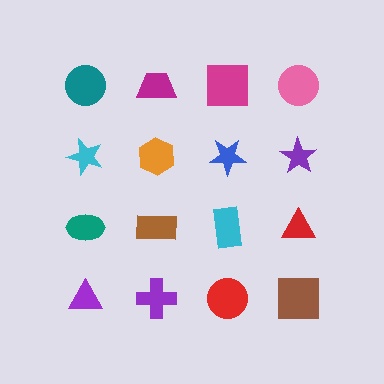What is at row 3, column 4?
A red triangle.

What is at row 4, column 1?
A purple triangle.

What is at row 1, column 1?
A teal circle.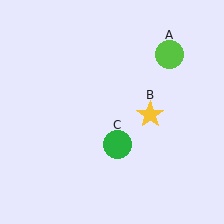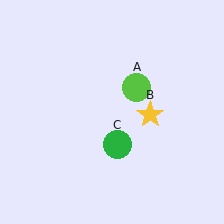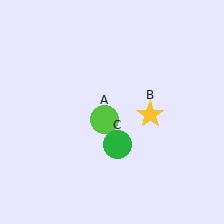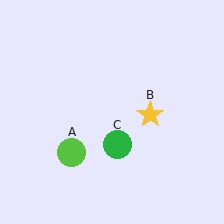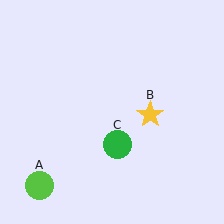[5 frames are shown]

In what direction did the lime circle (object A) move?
The lime circle (object A) moved down and to the left.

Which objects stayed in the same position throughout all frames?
Yellow star (object B) and green circle (object C) remained stationary.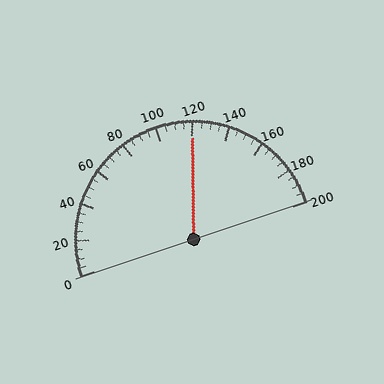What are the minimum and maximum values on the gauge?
The gauge ranges from 0 to 200.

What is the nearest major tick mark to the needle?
The nearest major tick mark is 120.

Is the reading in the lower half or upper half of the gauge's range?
The reading is in the upper half of the range (0 to 200).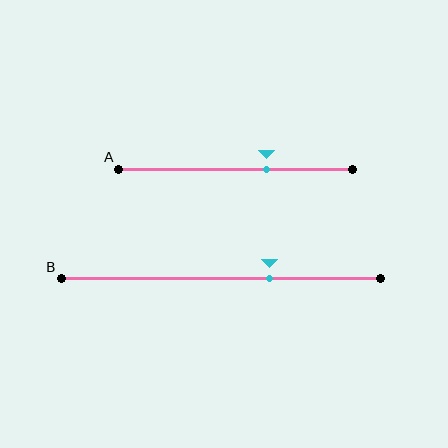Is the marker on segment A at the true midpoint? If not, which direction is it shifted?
No, the marker on segment A is shifted to the right by about 13% of the segment length.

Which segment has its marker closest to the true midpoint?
Segment A has its marker closest to the true midpoint.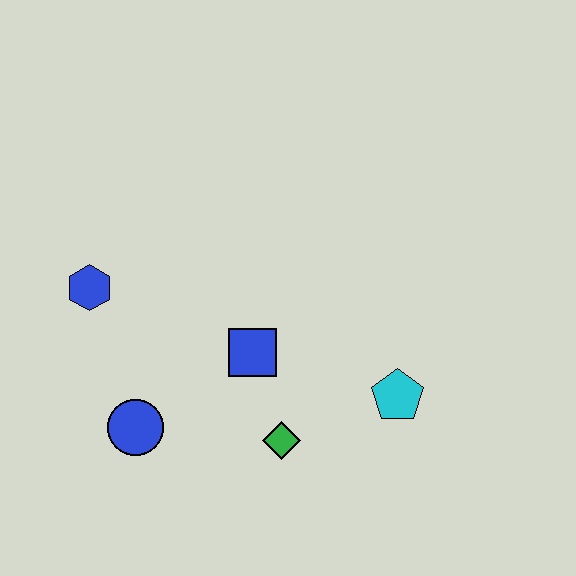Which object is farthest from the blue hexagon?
The cyan pentagon is farthest from the blue hexagon.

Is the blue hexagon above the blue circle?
Yes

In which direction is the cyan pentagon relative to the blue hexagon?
The cyan pentagon is to the right of the blue hexagon.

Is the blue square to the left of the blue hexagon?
No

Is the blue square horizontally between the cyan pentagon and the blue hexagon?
Yes